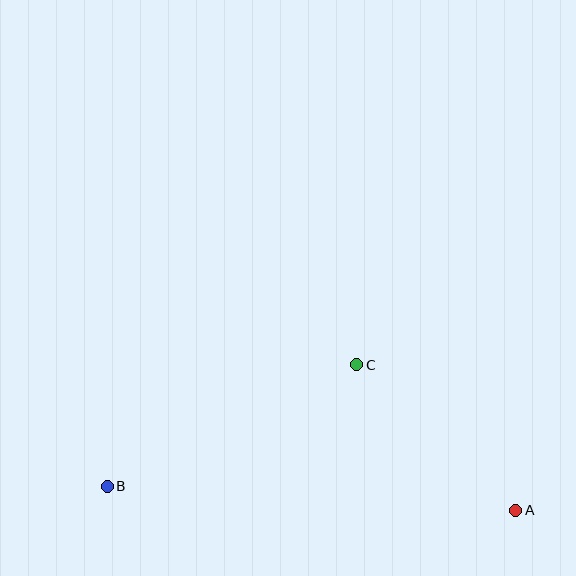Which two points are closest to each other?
Points A and C are closest to each other.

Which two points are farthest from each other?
Points A and B are farthest from each other.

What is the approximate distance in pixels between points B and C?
The distance between B and C is approximately 278 pixels.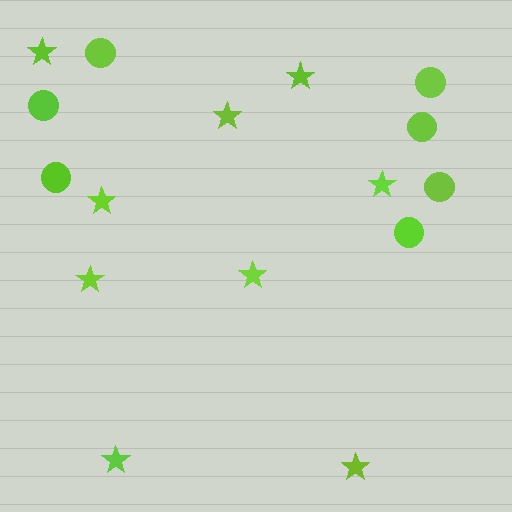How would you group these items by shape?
There are 2 groups: one group of stars (9) and one group of circles (7).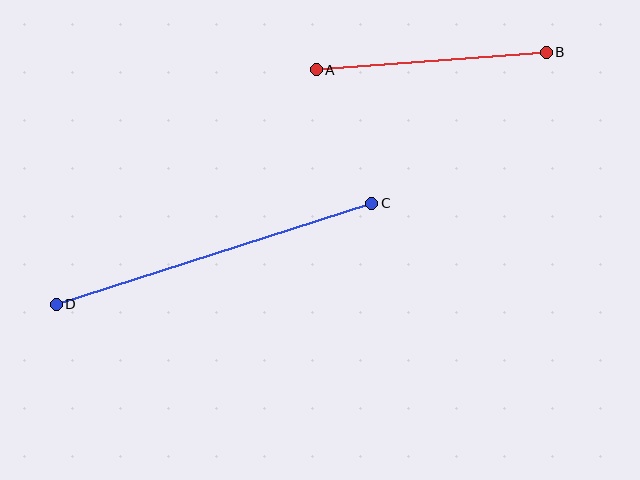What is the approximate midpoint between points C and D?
The midpoint is at approximately (214, 254) pixels.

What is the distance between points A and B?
The distance is approximately 231 pixels.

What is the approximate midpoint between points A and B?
The midpoint is at approximately (432, 61) pixels.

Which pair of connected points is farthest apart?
Points C and D are farthest apart.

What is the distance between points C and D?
The distance is approximately 332 pixels.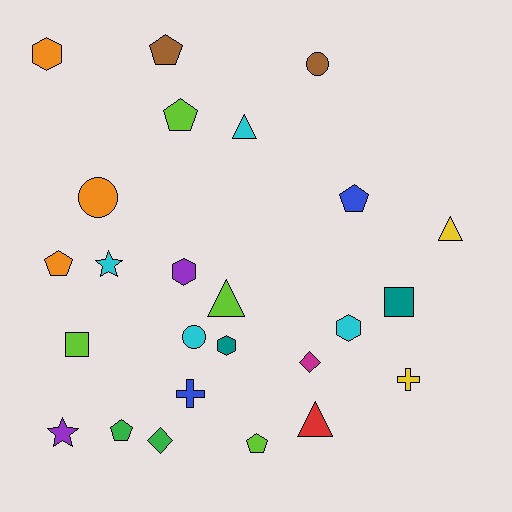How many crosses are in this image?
There are 2 crosses.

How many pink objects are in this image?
There are no pink objects.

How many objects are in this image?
There are 25 objects.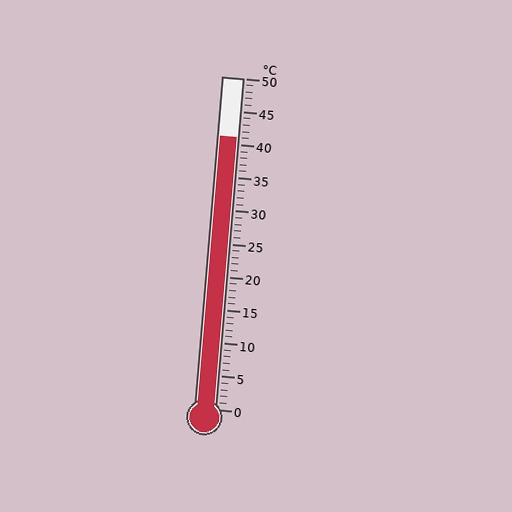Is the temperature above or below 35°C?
The temperature is above 35°C.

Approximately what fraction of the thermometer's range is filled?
The thermometer is filled to approximately 80% of its range.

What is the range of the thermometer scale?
The thermometer scale ranges from 0°C to 50°C.